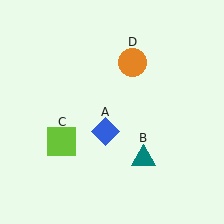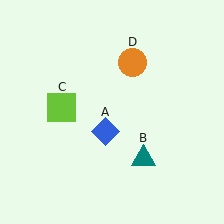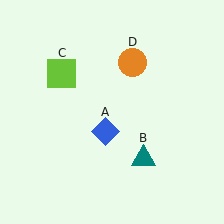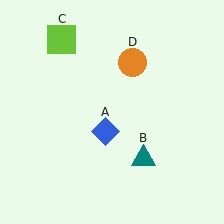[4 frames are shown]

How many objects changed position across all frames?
1 object changed position: lime square (object C).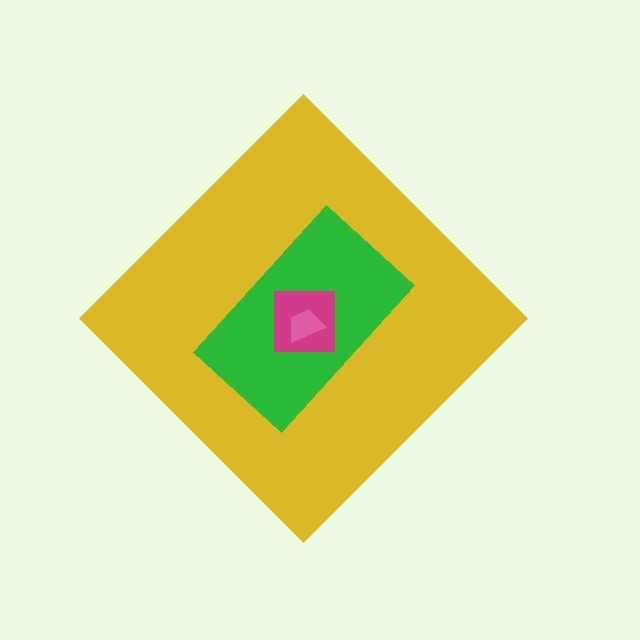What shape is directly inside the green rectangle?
The magenta square.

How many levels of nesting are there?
4.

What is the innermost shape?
The pink trapezoid.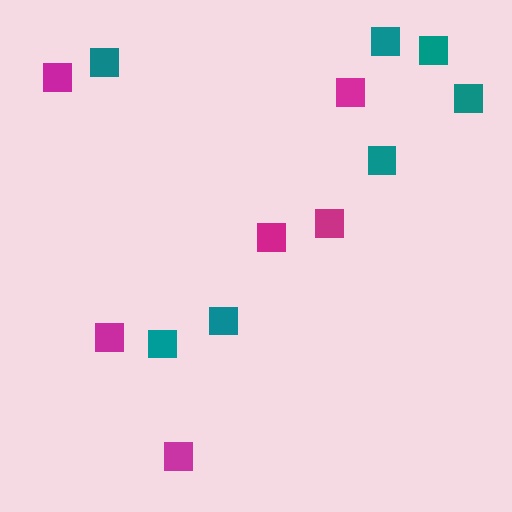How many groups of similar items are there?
There are 2 groups: one group of teal squares (7) and one group of magenta squares (6).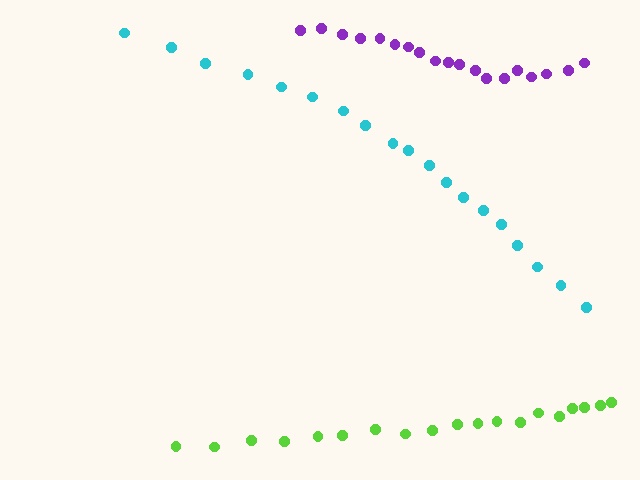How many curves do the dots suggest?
There are 3 distinct paths.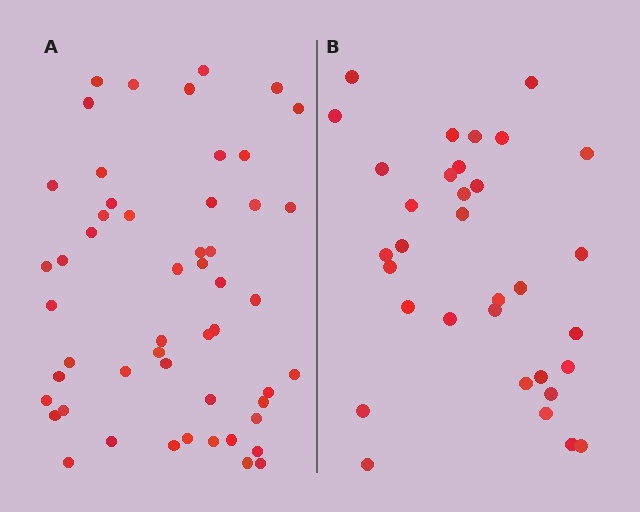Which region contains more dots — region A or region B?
Region A (the left region) has more dots.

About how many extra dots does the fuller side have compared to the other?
Region A has approximately 20 more dots than region B.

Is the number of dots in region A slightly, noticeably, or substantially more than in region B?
Region A has substantially more. The ratio is roughly 1.6 to 1.